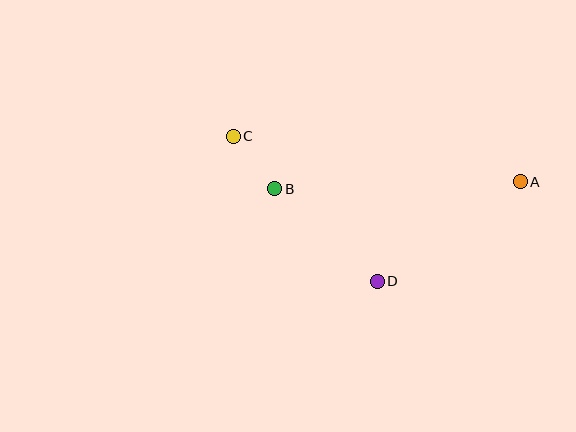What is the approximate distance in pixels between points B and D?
The distance between B and D is approximately 138 pixels.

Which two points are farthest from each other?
Points A and C are farthest from each other.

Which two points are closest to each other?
Points B and C are closest to each other.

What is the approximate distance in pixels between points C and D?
The distance between C and D is approximately 204 pixels.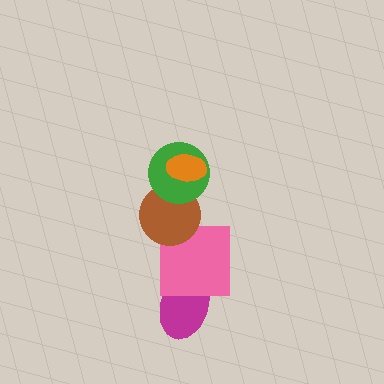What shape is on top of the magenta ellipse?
The pink square is on top of the magenta ellipse.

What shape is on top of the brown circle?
The green circle is on top of the brown circle.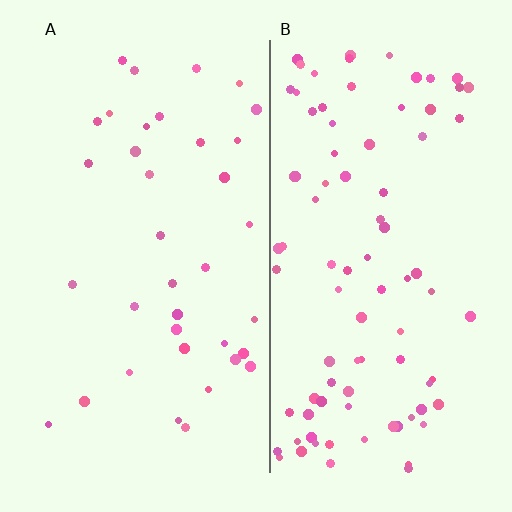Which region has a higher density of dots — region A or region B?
B (the right).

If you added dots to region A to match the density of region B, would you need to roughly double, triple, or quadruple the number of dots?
Approximately double.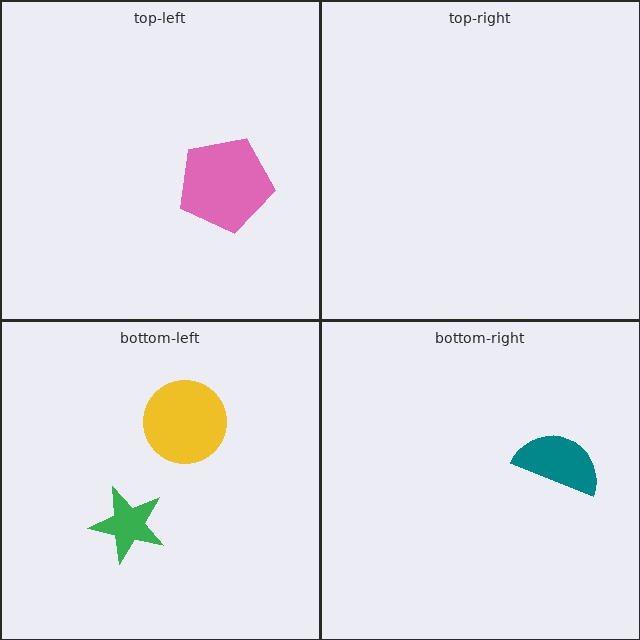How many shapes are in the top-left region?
1.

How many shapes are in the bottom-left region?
2.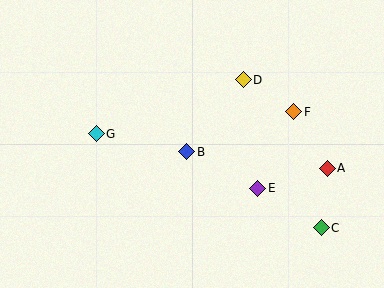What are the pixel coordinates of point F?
Point F is at (294, 112).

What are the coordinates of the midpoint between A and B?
The midpoint between A and B is at (257, 160).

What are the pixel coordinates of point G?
Point G is at (96, 134).